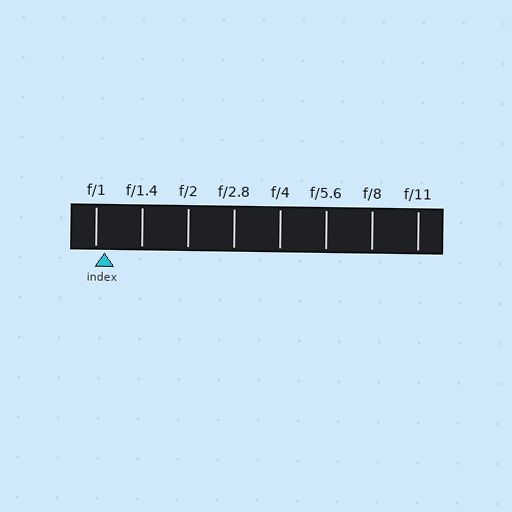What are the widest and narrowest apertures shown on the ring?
The widest aperture shown is f/1 and the narrowest is f/11.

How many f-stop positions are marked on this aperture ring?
There are 8 f-stop positions marked.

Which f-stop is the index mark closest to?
The index mark is closest to f/1.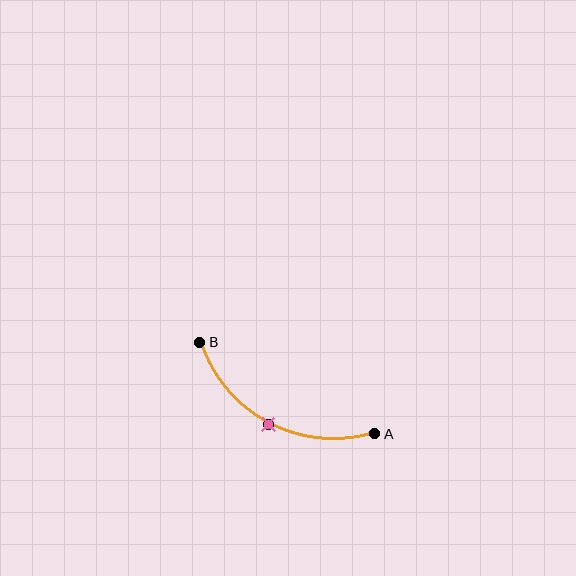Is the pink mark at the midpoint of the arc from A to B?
Yes. The pink mark lies on the arc at equal arc-length from both A and B — it is the arc midpoint.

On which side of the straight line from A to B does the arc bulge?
The arc bulges below the straight line connecting A and B.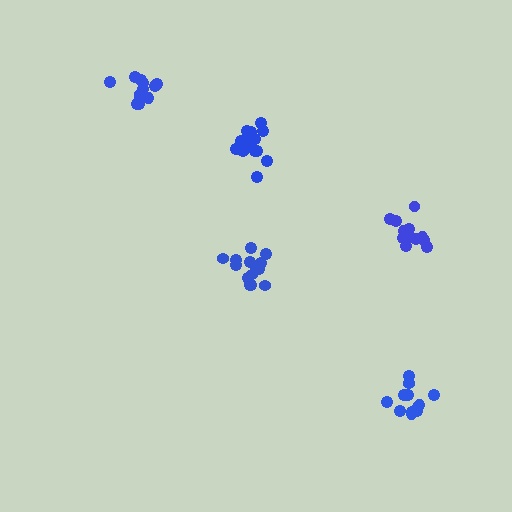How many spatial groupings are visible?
There are 5 spatial groupings.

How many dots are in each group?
Group 1: 12 dots, Group 2: 12 dots, Group 3: 12 dots, Group 4: 14 dots, Group 5: 16 dots (66 total).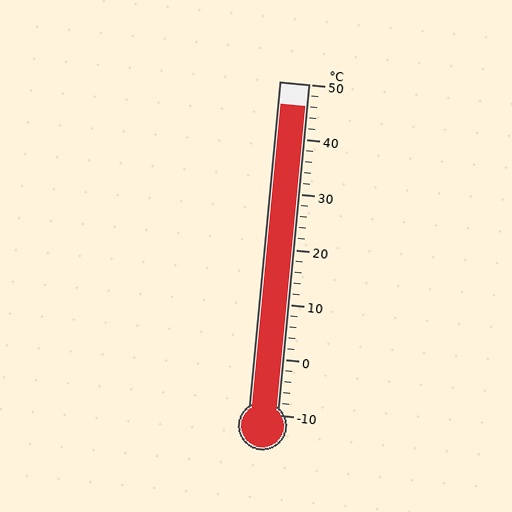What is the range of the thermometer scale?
The thermometer scale ranges from -10°C to 50°C.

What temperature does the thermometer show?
The thermometer shows approximately 46°C.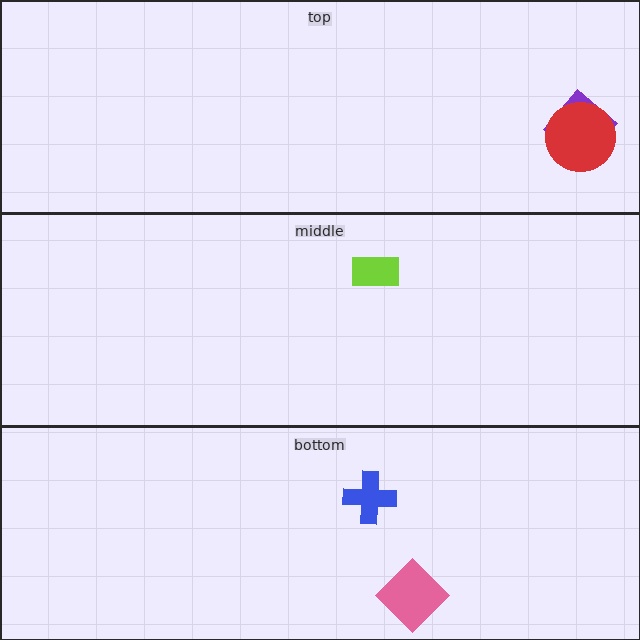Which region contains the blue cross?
The bottom region.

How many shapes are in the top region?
2.